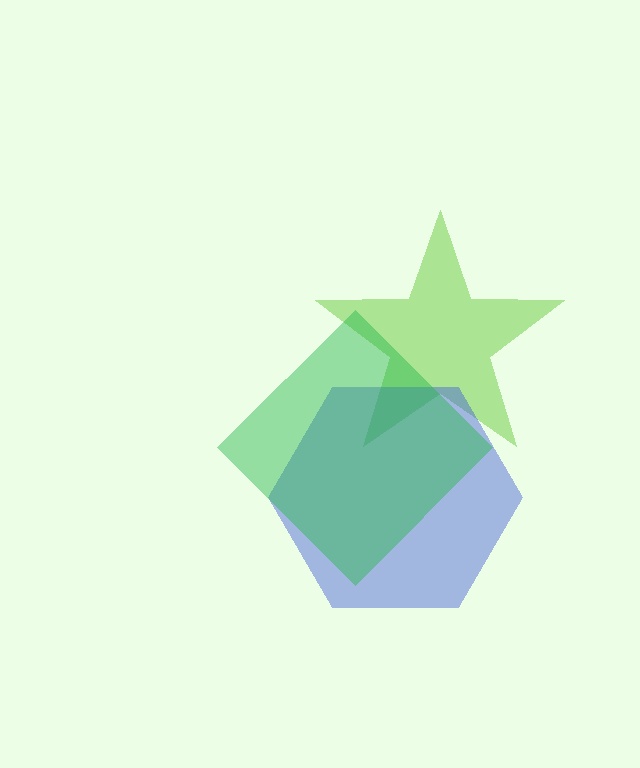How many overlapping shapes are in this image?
There are 3 overlapping shapes in the image.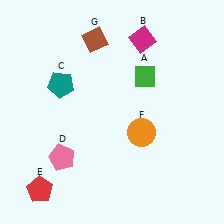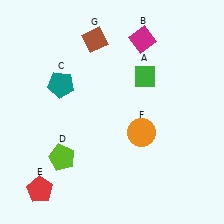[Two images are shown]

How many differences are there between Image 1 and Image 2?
There is 1 difference between the two images.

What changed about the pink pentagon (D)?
In Image 1, D is pink. In Image 2, it changed to lime.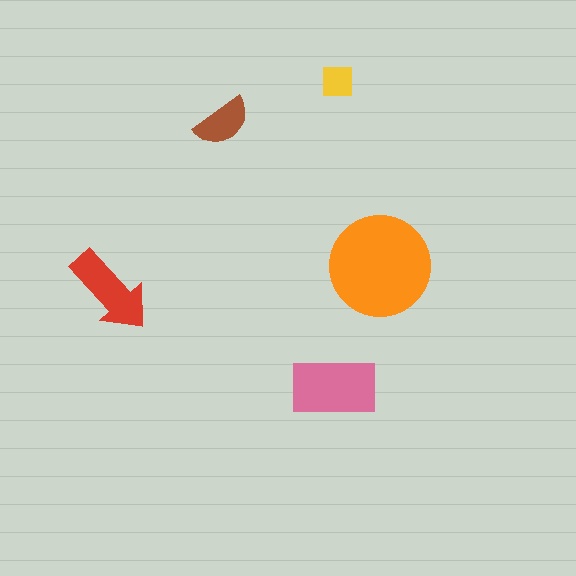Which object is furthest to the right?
The orange circle is rightmost.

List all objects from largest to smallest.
The orange circle, the pink rectangle, the red arrow, the brown semicircle, the yellow square.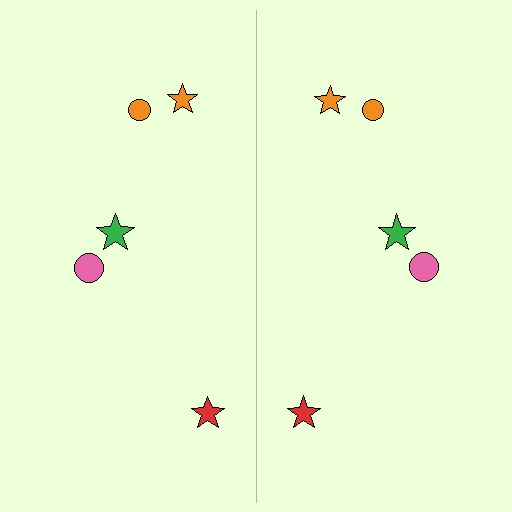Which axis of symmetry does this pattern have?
The pattern has a vertical axis of symmetry running through the center of the image.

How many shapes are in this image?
There are 10 shapes in this image.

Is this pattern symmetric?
Yes, this pattern has bilateral (reflection) symmetry.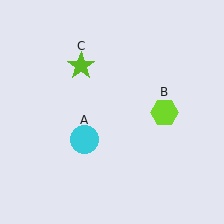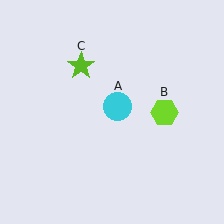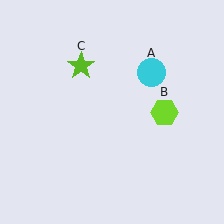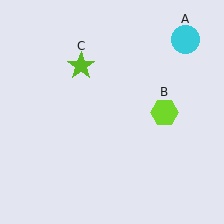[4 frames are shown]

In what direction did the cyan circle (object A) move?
The cyan circle (object A) moved up and to the right.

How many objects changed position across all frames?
1 object changed position: cyan circle (object A).